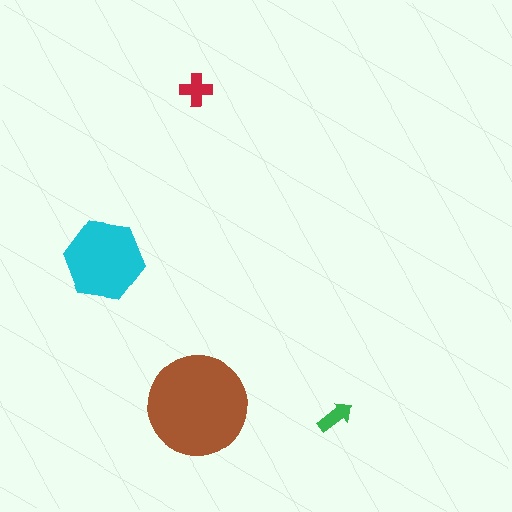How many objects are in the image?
There are 4 objects in the image.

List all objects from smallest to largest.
The green arrow, the red cross, the cyan hexagon, the brown circle.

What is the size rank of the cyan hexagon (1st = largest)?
2nd.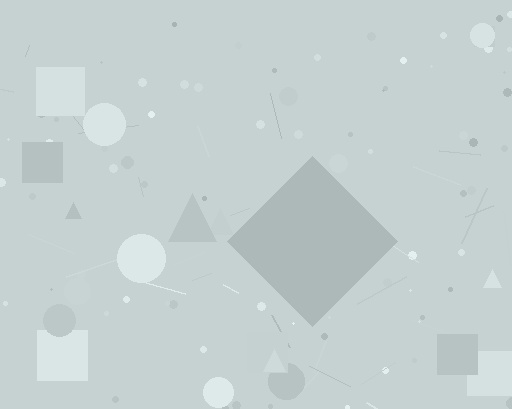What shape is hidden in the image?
A diamond is hidden in the image.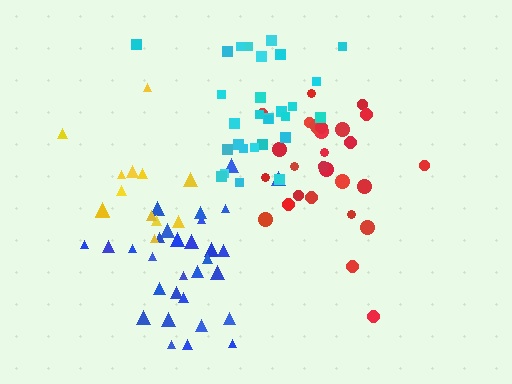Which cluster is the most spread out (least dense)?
Yellow.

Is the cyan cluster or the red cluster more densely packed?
Cyan.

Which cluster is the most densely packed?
Cyan.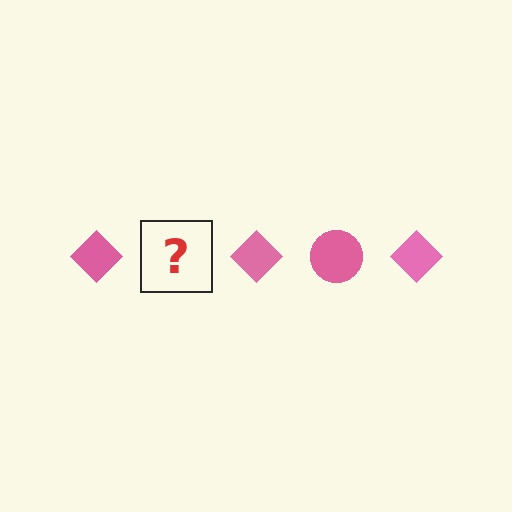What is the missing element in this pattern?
The missing element is a pink circle.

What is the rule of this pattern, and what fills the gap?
The rule is that the pattern cycles through diamond, circle shapes in pink. The gap should be filled with a pink circle.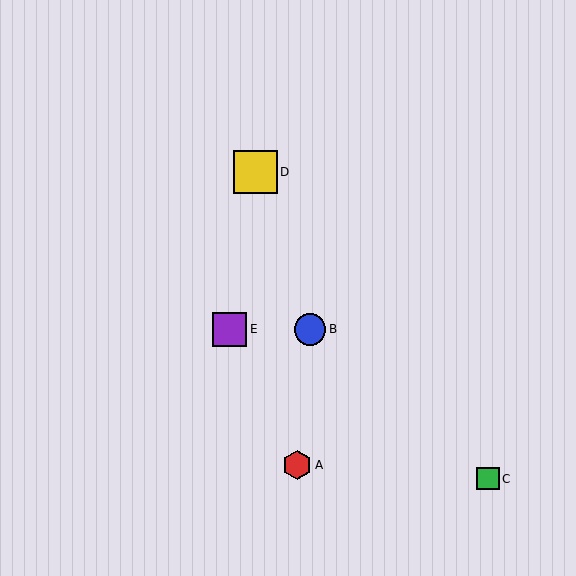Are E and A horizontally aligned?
No, E is at y≈329 and A is at y≈465.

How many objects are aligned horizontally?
2 objects (B, E) are aligned horizontally.